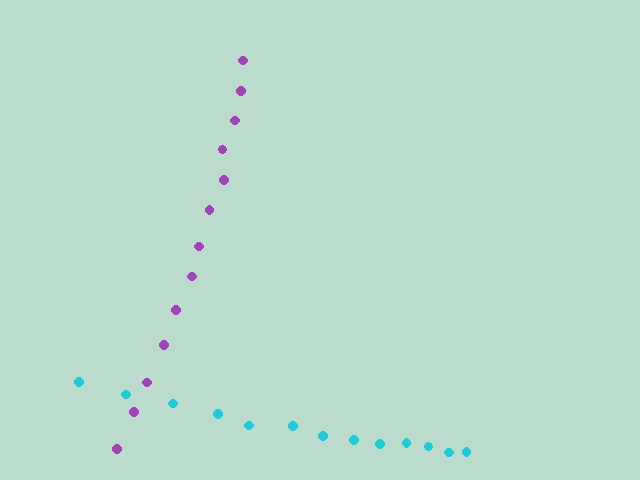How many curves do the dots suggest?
There are 2 distinct paths.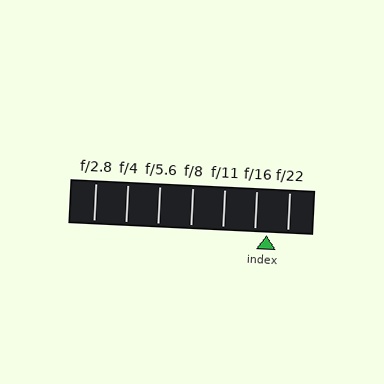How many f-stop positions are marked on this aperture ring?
There are 7 f-stop positions marked.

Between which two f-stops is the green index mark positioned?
The index mark is between f/16 and f/22.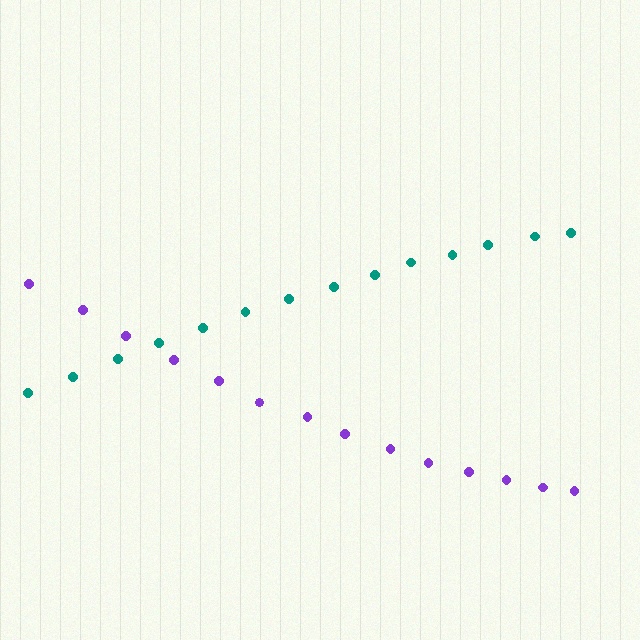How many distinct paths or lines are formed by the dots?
There are 2 distinct paths.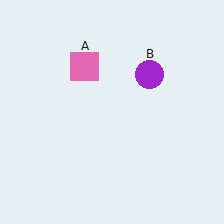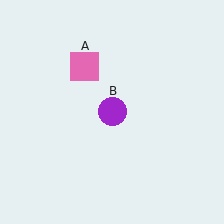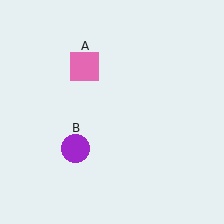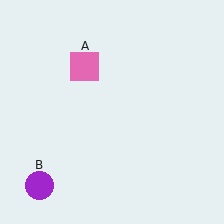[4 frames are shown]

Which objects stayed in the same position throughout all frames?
Pink square (object A) remained stationary.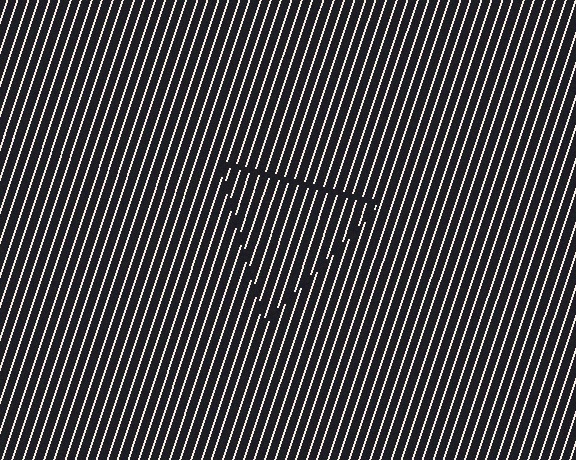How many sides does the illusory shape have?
3 sides — the line-ends trace a triangle.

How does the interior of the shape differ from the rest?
The interior of the shape contains the same grating, shifted by half a period — the contour is defined by the phase discontinuity where line-ends from the inner and outer gratings abut.